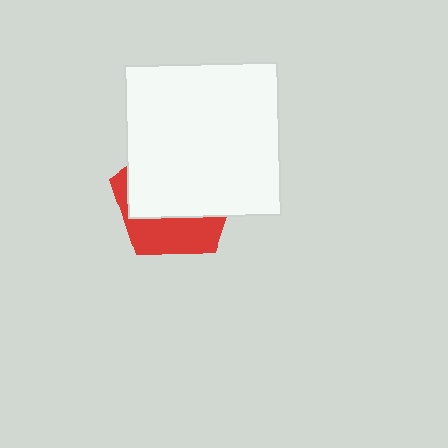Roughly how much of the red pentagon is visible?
A small part of it is visible (roughly 34%).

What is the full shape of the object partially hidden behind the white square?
The partially hidden object is a red pentagon.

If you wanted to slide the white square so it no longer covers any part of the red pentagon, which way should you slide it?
Slide it up — that is the most direct way to separate the two shapes.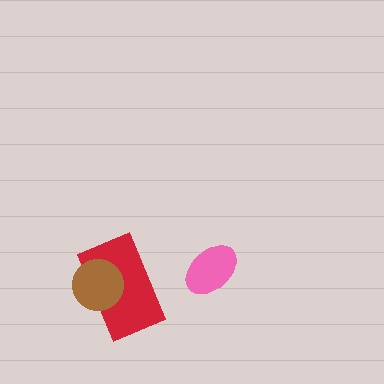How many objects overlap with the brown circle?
1 object overlaps with the brown circle.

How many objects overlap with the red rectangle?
1 object overlaps with the red rectangle.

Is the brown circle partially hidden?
No, no other shape covers it.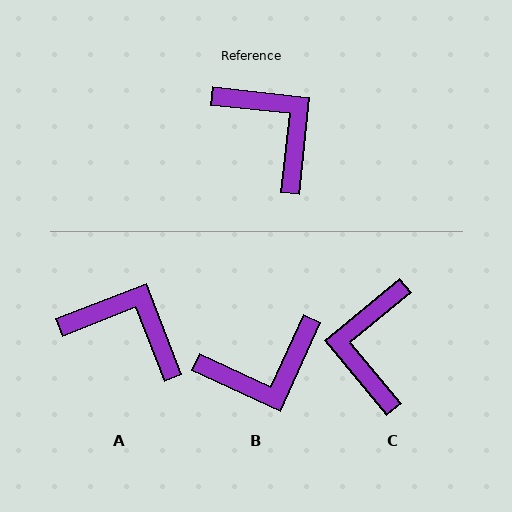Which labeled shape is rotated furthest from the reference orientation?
C, about 136 degrees away.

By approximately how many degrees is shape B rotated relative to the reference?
Approximately 108 degrees clockwise.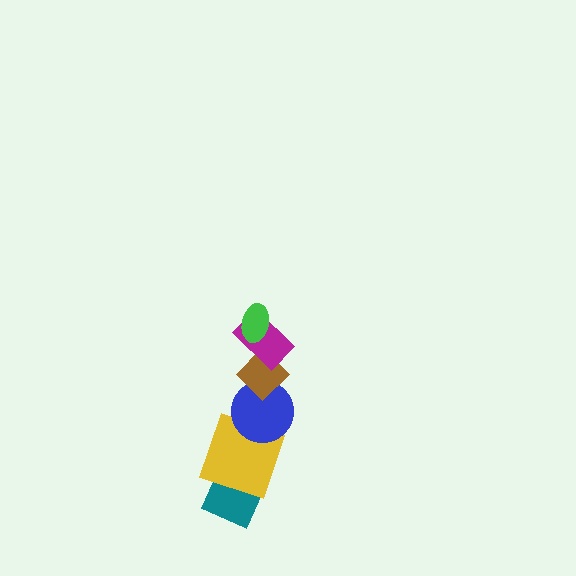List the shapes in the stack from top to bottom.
From top to bottom: the green ellipse, the magenta rectangle, the brown diamond, the blue circle, the yellow square, the teal diamond.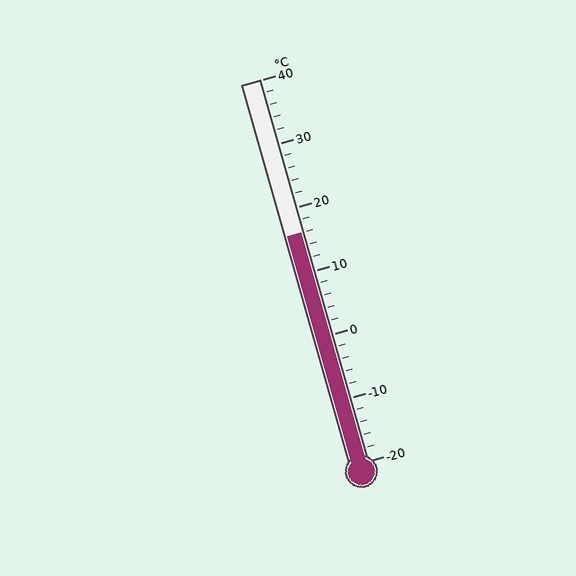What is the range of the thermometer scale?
The thermometer scale ranges from -20°C to 40°C.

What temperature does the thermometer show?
The thermometer shows approximately 16°C.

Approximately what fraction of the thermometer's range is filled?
The thermometer is filled to approximately 60% of its range.